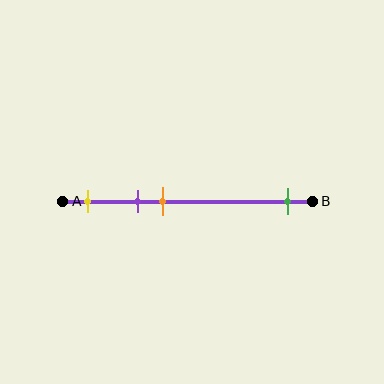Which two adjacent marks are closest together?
The purple and orange marks are the closest adjacent pair.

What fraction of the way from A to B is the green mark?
The green mark is approximately 90% (0.9) of the way from A to B.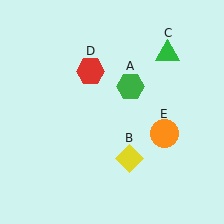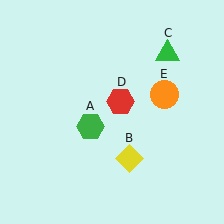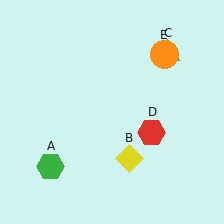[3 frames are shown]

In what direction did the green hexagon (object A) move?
The green hexagon (object A) moved down and to the left.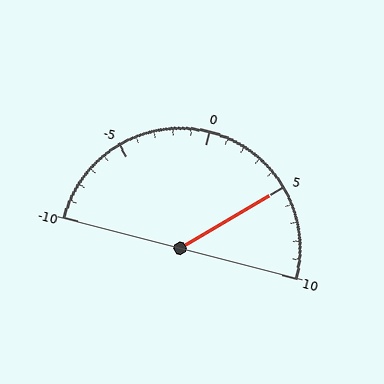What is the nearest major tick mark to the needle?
The nearest major tick mark is 5.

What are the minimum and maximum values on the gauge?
The gauge ranges from -10 to 10.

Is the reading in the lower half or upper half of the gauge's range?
The reading is in the upper half of the range (-10 to 10).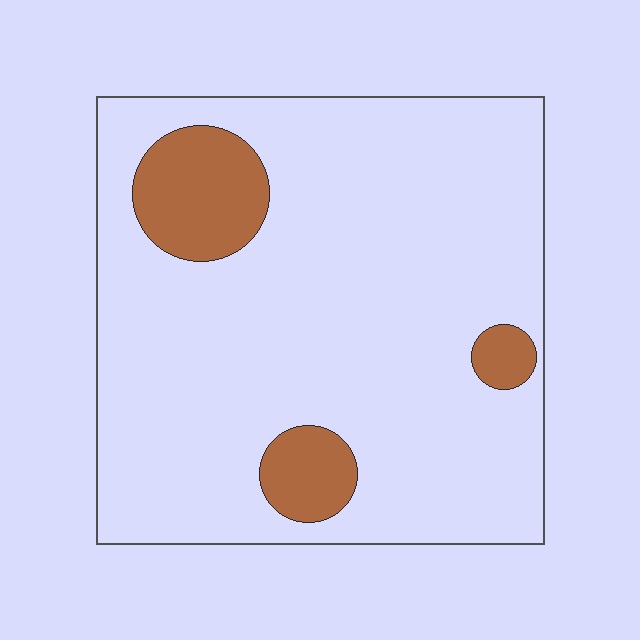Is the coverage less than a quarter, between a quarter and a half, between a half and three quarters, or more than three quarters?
Less than a quarter.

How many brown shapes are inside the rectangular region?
3.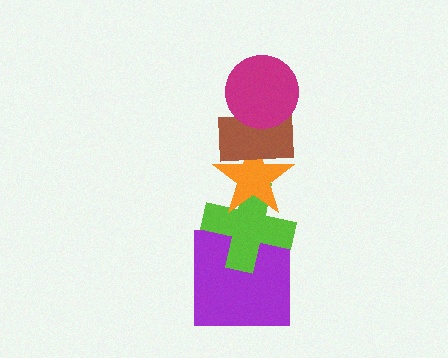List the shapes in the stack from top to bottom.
From top to bottom: the magenta circle, the brown rectangle, the orange star, the lime cross, the purple square.